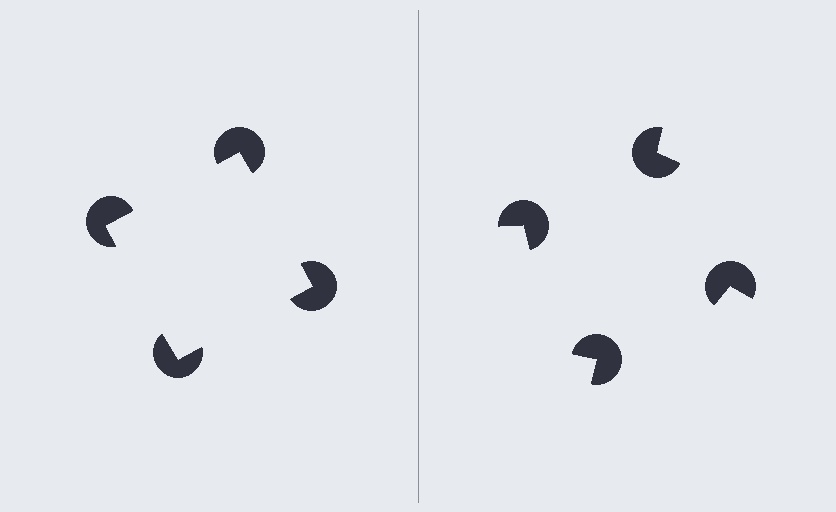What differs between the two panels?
The pac-man discs are positioned identically on both sides; only the wedge orientations differ. On the left they align to a square; on the right they are misaligned.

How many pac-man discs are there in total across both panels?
8 — 4 on each side.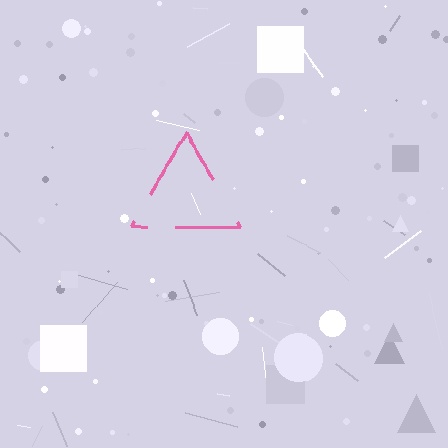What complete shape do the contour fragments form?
The contour fragments form a triangle.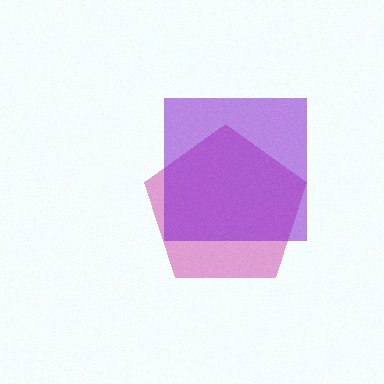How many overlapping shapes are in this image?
There are 2 overlapping shapes in the image.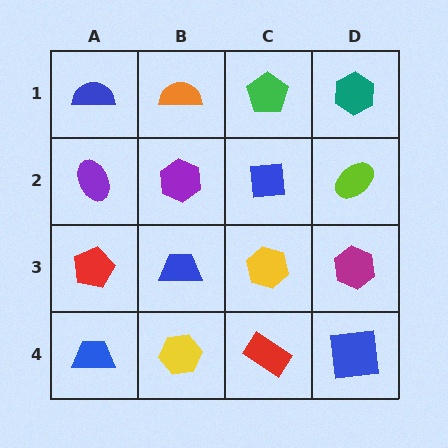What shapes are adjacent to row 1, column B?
A purple hexagon (row 2, column B), a blue semicircle (row 1, column A), a green pentagon (row 1, column C).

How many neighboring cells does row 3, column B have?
4.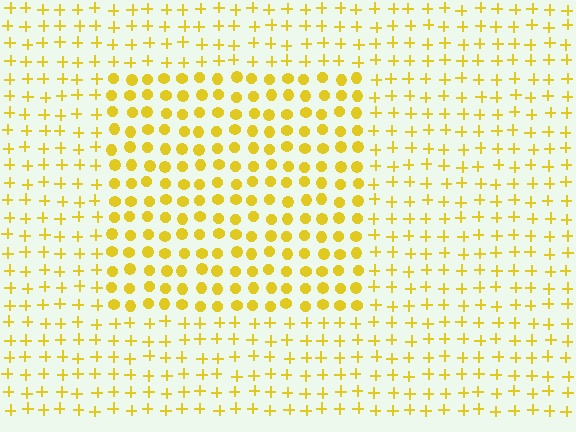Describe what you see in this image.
The image is filled with small yellow elements arranged in a uniform grid. A rectangle-shaped region contains circles, while the surrounding area contains plus signs. The boundary is defined purely by the change in element shape.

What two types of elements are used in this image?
The image uses circles inside the rectangle region and plus signs outside it.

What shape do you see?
I see a rectangle.